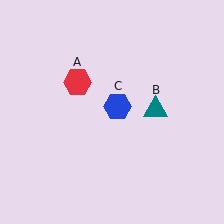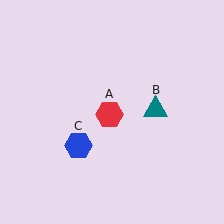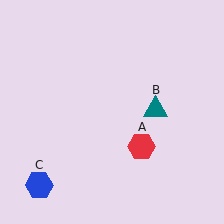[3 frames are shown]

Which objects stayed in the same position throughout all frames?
Teal triangle (object B) remained stationary.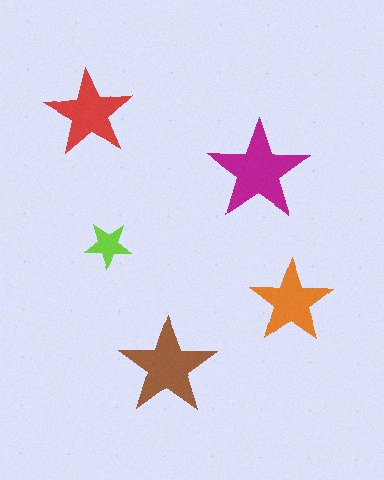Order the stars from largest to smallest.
the magenta one, the brown one, the red one, the orange one, the lime one.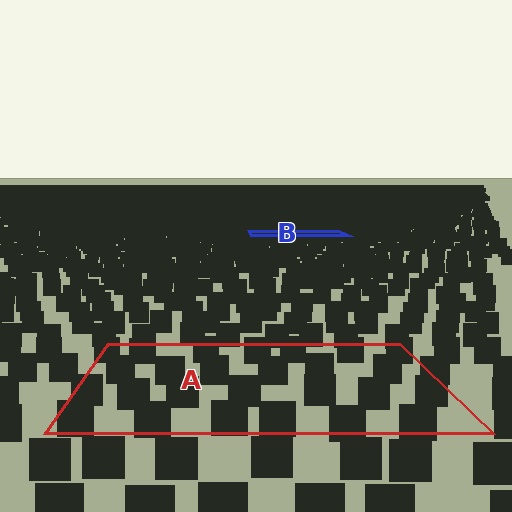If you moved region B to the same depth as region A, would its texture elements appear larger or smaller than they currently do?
They would appear larger. At a closer depth, the same texture elements are projected at a bigger on-screen size.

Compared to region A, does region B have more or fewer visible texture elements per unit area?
Region B has more texture elements per unit area — they are packed more densely because it is farther away.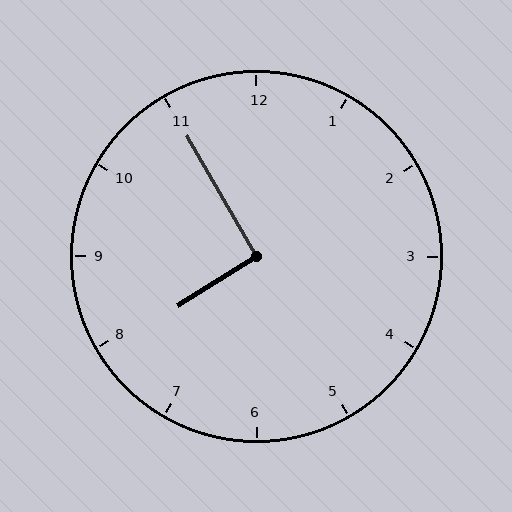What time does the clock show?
7:55.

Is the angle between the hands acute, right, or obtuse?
It is right.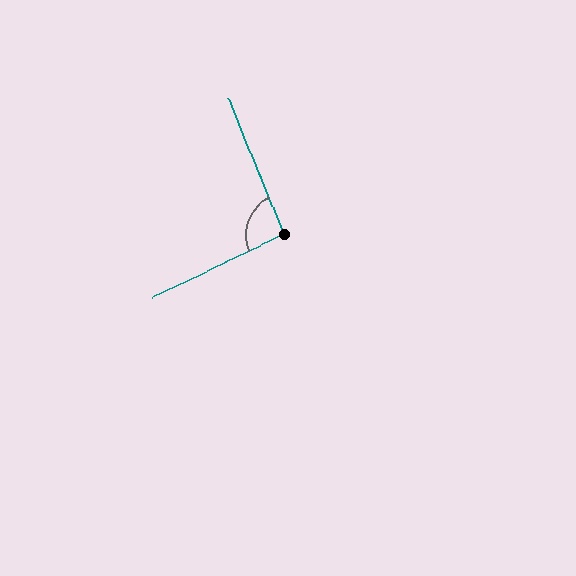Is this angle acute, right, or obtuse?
It is approximately a right angle.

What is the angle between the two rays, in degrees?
Approximately 94 degrees.